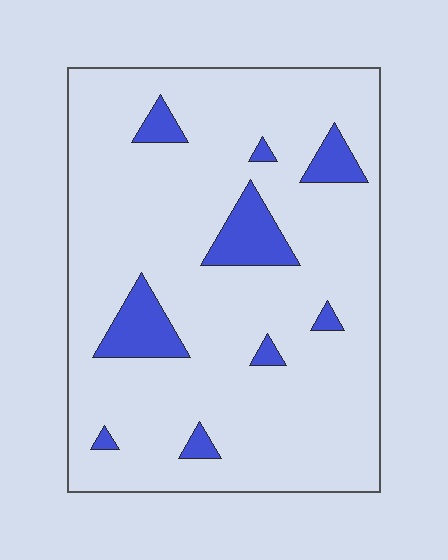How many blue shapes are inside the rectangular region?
9.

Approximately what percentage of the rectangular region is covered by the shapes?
Approximately 10%.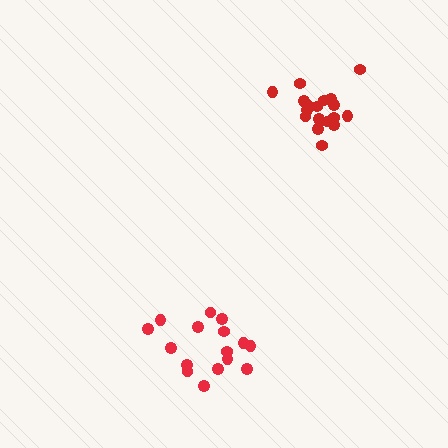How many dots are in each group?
Group 1: 18 dots, Group 2: 16 dots (34 total).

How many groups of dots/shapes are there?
There are 2 groups.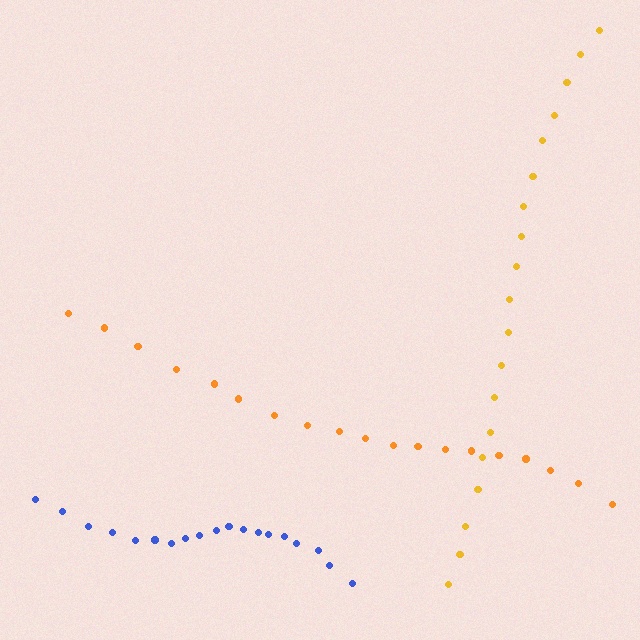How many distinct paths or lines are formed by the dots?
There are 3 distinct paths.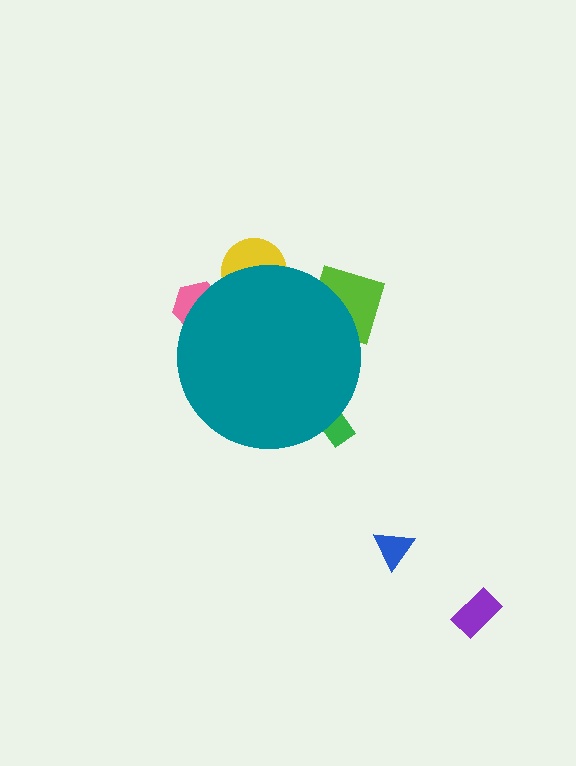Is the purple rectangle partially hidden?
No, the purple rectangle is fully visible.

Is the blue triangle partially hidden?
No, the blue triangle is fully visible.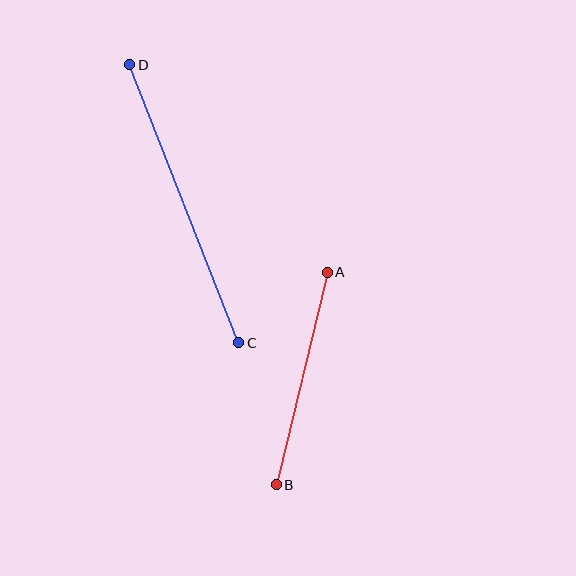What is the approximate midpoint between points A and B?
The midpoint is at approximately (302, 379) pixels.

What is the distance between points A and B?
The distance is approximately 219 pixels.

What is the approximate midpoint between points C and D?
The midpoint is at approximately (184, 204) pixels.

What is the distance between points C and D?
The distance is approximately 299 pixels.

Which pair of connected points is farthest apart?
Points C and D are farthest apart.